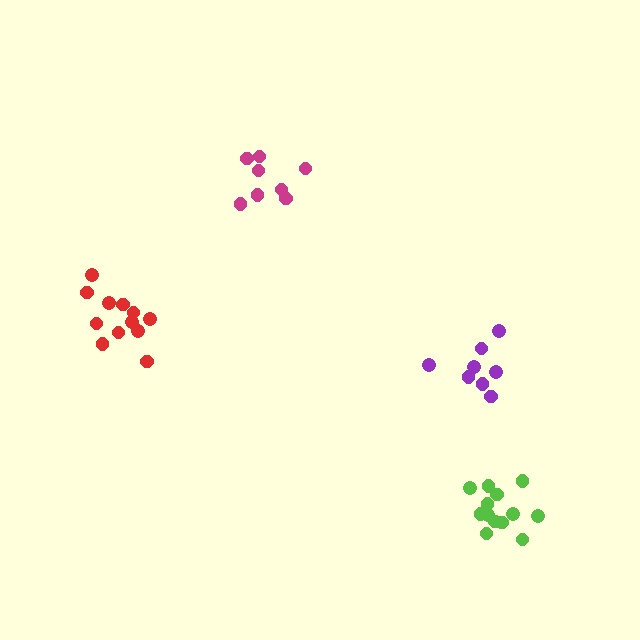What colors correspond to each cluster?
The clusters are colored: purple, magenta, lime, red.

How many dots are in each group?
Group 1: 8 dots, Group 2: 8 dots, Group 3: 13 dots, Group 4: 12 dots (41 total).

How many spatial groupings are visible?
There are 4 spatial groupings.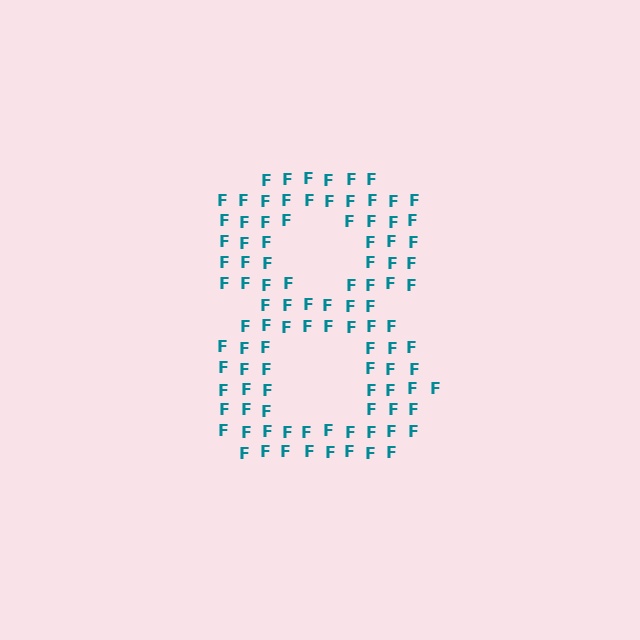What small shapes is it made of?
It is made of small letter F's.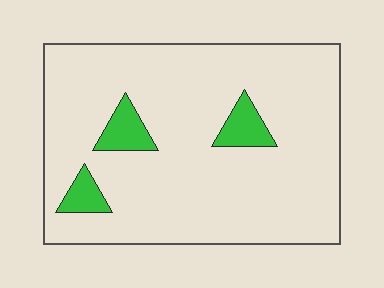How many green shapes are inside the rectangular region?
3.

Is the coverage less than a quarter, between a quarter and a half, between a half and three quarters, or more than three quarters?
Less than a quarter.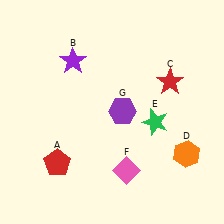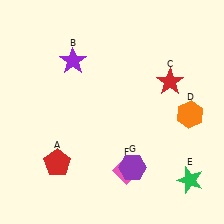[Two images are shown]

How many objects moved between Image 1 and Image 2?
3 objects moved between the two images.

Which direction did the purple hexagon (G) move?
The purple hexagon (G) moved down.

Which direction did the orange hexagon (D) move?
The orange hexagon (D) moved up.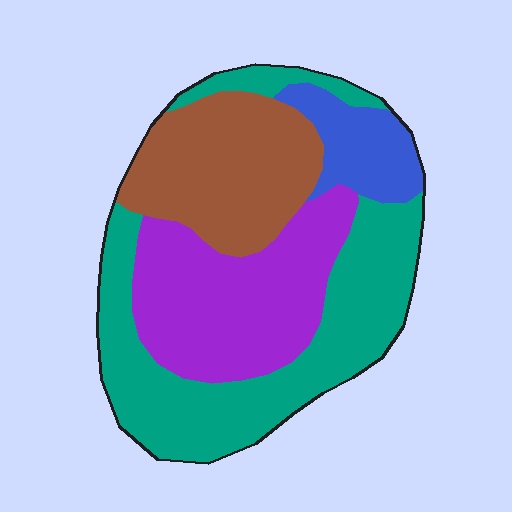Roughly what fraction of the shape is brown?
Brown takes up about one quarter (1/4) of the shape.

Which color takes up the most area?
Teal, at roughly 40%.